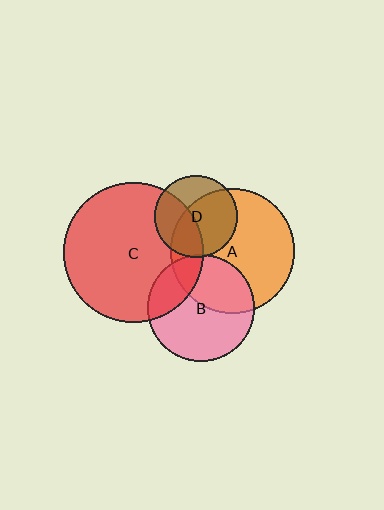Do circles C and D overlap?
Yes.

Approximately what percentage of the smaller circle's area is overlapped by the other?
Approximately 40%.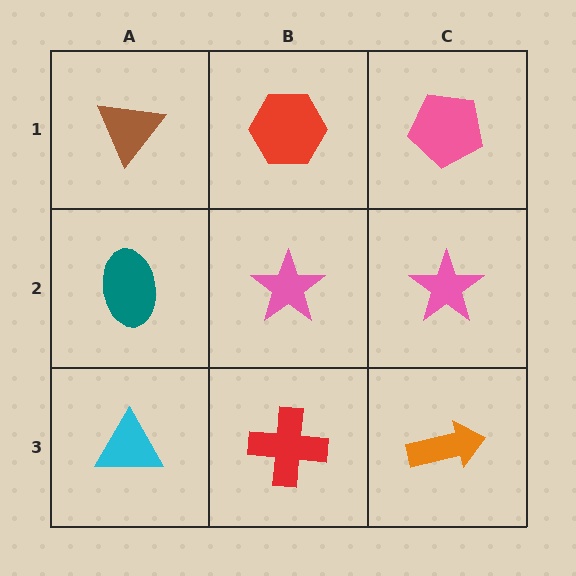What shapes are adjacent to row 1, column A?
A teal ellipse (row 2, column A), a red hexagon (row 1, column B).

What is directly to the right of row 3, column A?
A red cross.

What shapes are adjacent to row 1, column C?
A pink star (row 2, column C), a red hexagon (row 1, column B).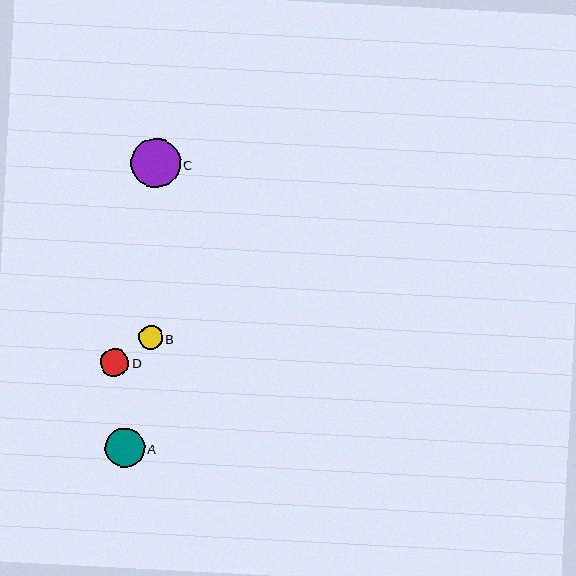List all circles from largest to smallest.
From largest to smallest: C, A, D, B.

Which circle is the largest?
Circle C is the largest with a size of approximately 50 pixels.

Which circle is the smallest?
Circle B is the smallest with a size of approximately 23 pixels.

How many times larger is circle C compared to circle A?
Circle C is approximately 1.3 times the size of circle A.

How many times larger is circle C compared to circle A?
Circle C is approximately 1.3 times the size of circle A.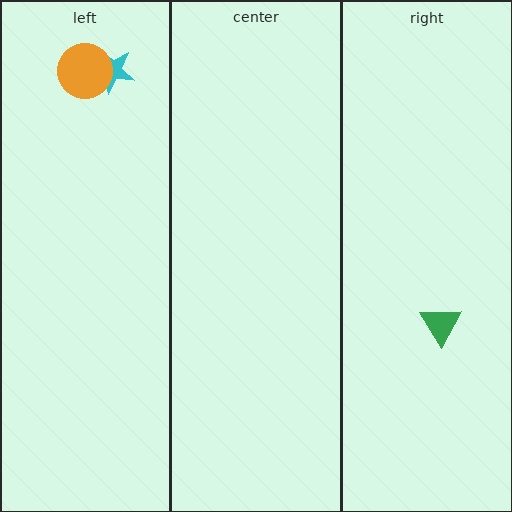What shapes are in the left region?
The cyan star, the orange circle.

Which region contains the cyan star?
The left region.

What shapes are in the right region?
The green triangle.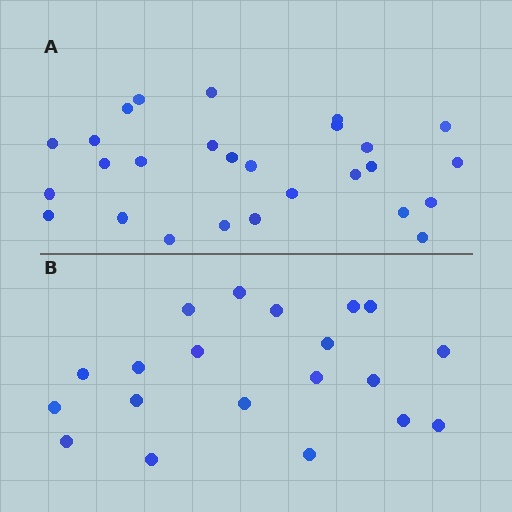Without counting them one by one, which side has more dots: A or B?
Region A (the top region) has more dots.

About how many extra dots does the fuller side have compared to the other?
Region A has roughly 8 or so more dots than region B.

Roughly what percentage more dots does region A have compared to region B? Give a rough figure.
About 35% more.